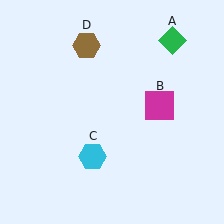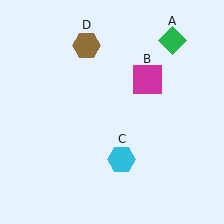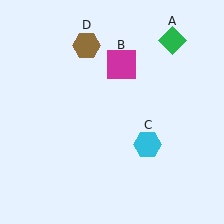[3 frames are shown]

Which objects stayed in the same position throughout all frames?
Green diamond (object A) and brown hexagon (object D) remained stationary.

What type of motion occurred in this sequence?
The magenta square (object B), cyan hexagon (object C) rotated counterclockwise around the center of the scene.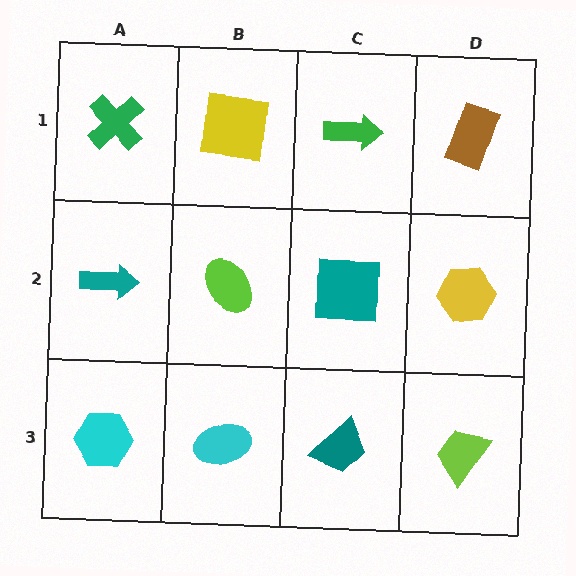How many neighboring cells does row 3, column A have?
2.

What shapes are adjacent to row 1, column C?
A teal square (row 2, column C), a yellow square (row 1, column B), a brown rectangle (row 1, column D).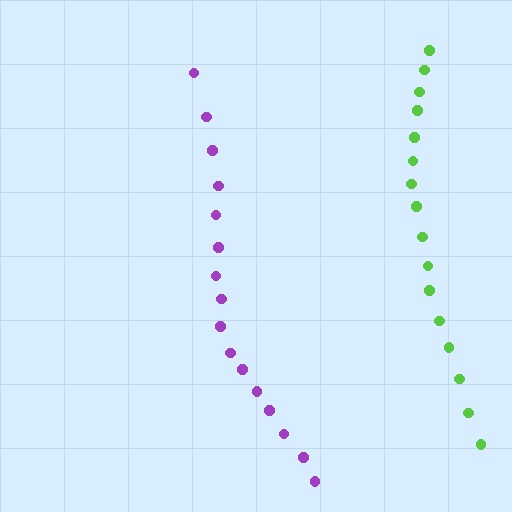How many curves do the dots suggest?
There are 2 distinct paths.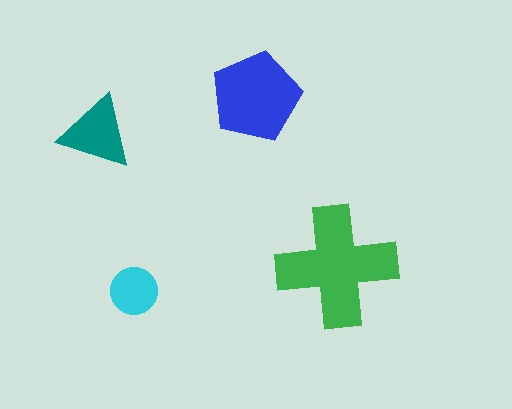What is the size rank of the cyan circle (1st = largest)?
4th.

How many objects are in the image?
There are 4 objects in the image.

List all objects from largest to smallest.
The green cross, the blue pentagon, the teal triangle, the cyan circle.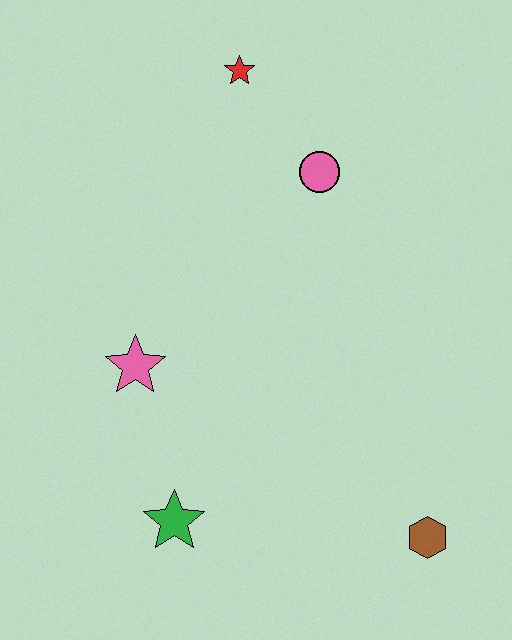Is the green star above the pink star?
No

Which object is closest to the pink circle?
The red star is closest to the pink circle.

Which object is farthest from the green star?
The red star is farthest from the green star.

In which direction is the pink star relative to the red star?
The pink star is below the red star.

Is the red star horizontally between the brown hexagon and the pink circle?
No